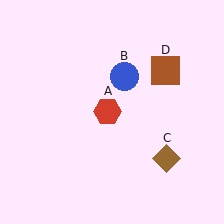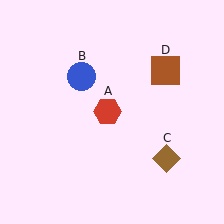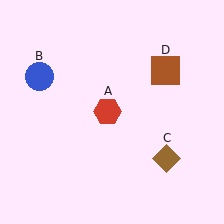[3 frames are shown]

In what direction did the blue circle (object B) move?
The blue circle (object B) moved left.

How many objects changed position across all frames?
1 object changed position: blue circle (object B).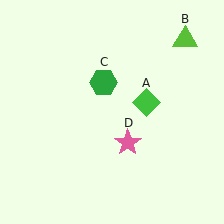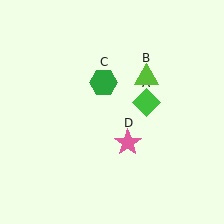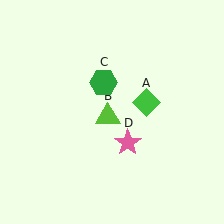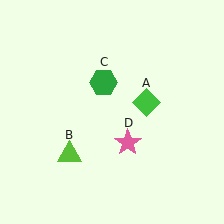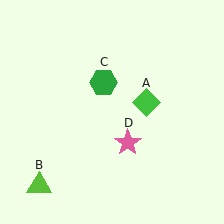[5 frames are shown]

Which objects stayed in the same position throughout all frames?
Green diamond (object A) and green hexagon (object C) and pink star (object D) remained stationary.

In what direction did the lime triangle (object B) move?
The lime triangle (object B) moved down and to the left.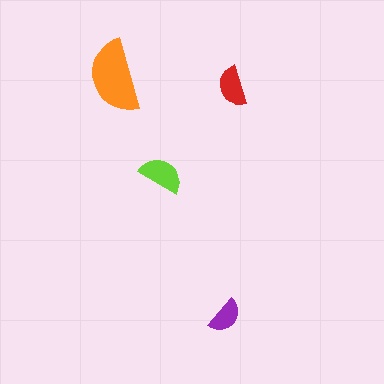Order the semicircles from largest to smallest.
the orange one, the lime one, the red one, the purple one.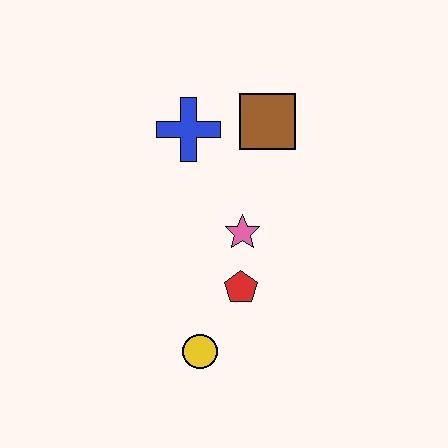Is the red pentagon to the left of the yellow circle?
No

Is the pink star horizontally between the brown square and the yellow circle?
Yes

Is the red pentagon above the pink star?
No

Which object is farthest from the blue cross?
The yellow circle is farthest from the blue cross.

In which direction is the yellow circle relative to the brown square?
The yellow circle is below the brown square.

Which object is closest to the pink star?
The red pentagon is closest to the pink star.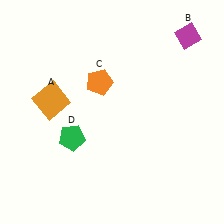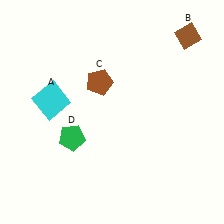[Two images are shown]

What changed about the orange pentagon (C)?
In Image 1, C is orange. In Image 2, it changed to brown.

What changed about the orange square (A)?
In Image 1, A is orange. In Image 2, it changed to cyan.